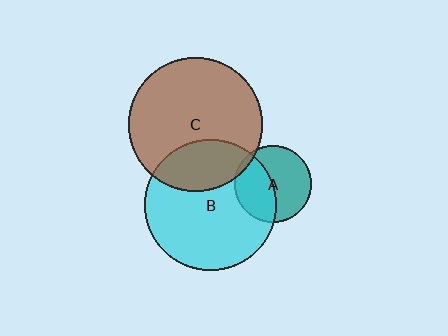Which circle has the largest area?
Circle C (brown).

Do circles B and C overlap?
Yes.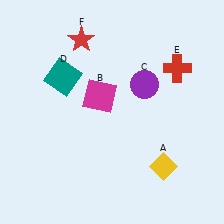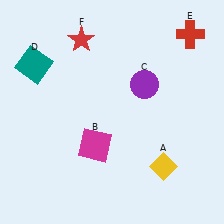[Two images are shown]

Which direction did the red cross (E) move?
The red cross (E) moved up.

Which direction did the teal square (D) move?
The teal square (D) moved left.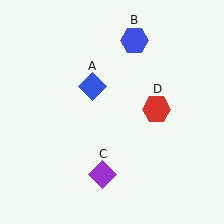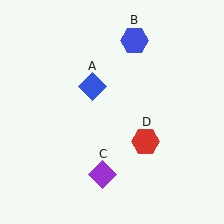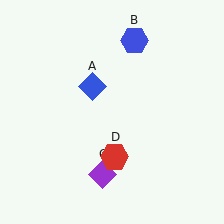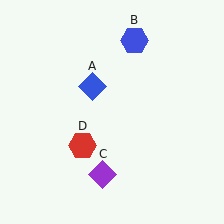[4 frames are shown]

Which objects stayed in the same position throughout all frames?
Blue diamond (object A) and blue hexagon (object B) and purple diamond (object C) remained stationary.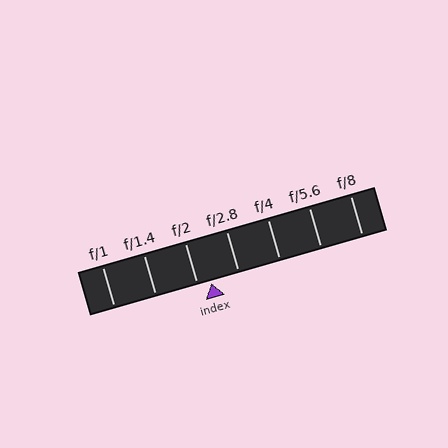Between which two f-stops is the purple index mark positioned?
The index mark is between f/2 and f/2.8.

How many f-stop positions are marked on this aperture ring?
There are 7 f-stop positions marked.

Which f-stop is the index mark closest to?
The index mark is closest to f/2.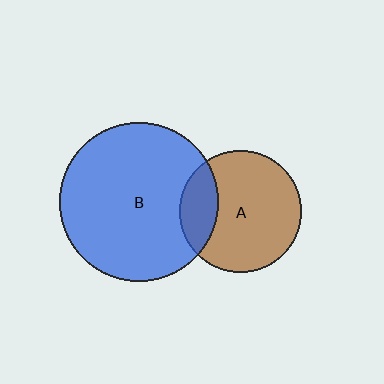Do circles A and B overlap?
Yes.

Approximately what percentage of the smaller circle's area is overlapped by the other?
Approximately 20%.